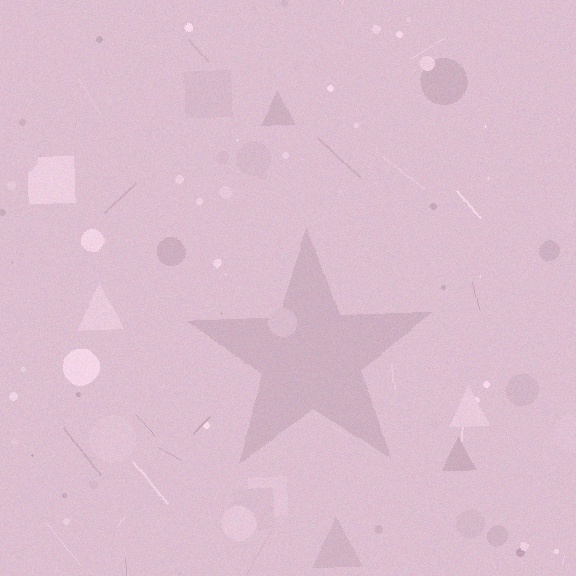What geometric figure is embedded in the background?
A star is embedded in the background.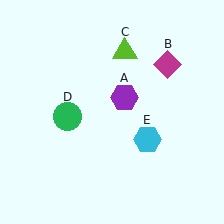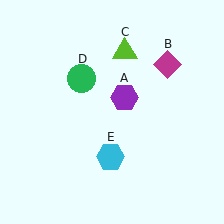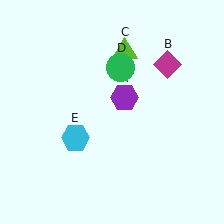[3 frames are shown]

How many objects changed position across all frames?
2 objects changed position: green circle (object D), cyan hexagon (object E).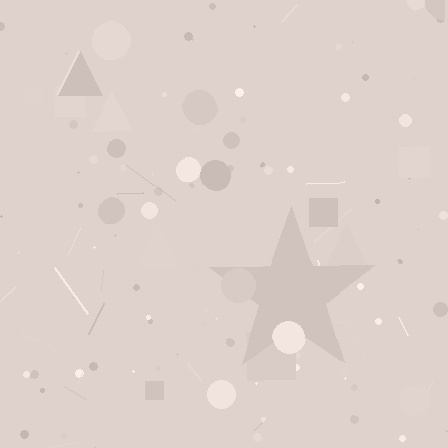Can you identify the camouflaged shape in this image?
The camouflaged shape is a star.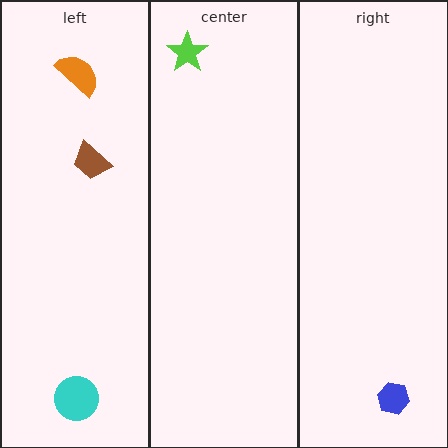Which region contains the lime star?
The center region.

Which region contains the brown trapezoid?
The left region.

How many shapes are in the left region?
3.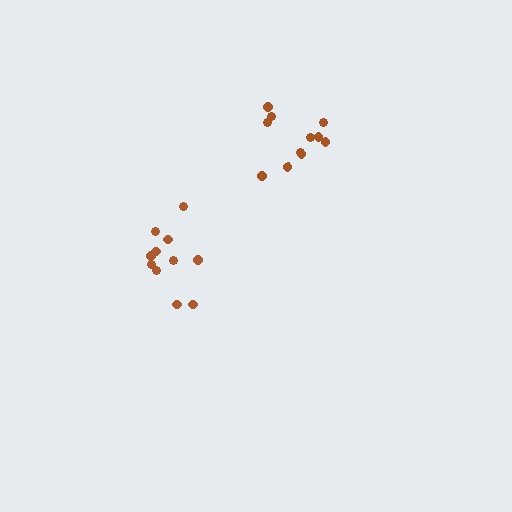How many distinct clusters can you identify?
There are 2 distinct clusters.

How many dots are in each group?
Group 1: 11 dots, Group 2: 11 dots (22 total).